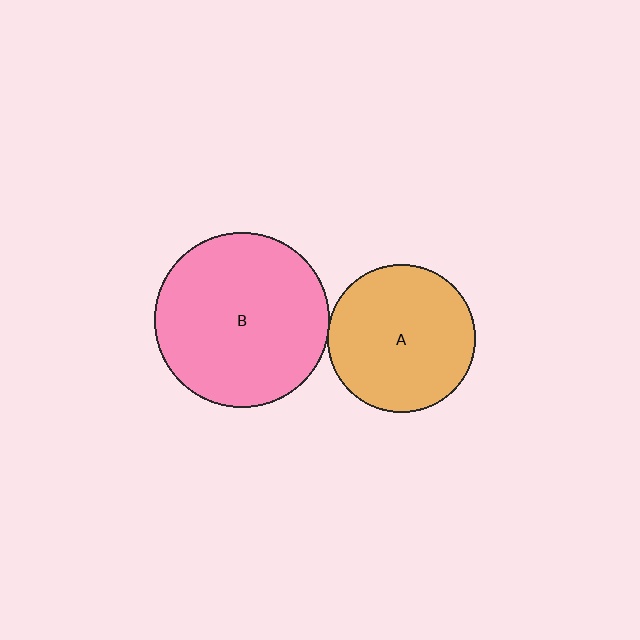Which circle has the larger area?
Circle B (pink).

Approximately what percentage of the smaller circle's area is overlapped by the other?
Approximately 5%.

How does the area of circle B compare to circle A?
Approximately 1.4 times.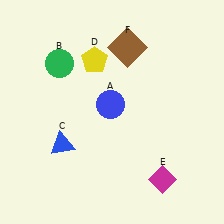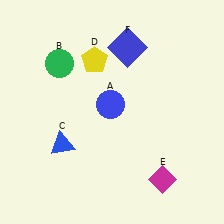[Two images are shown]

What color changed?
The square (F) changed from brown in Image 1 to blue in Image 2.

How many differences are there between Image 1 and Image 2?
There is 1 difference between the two images.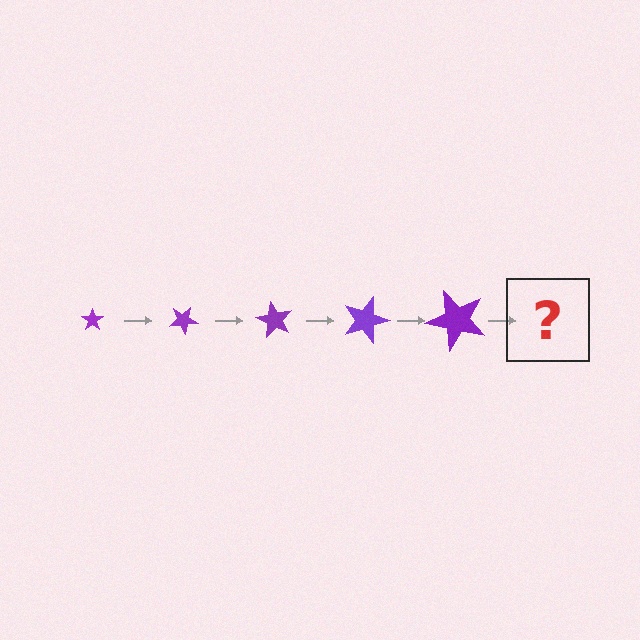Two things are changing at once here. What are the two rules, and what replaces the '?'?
The two rules are that the star grows larger each step and it rotates 30 degrees each step. The '?' should be a star, larger than the previous one and rotated 150 degrees from the start.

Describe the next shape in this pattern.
It should be a star, larger than the previous one and rotated 150 degrees from the start.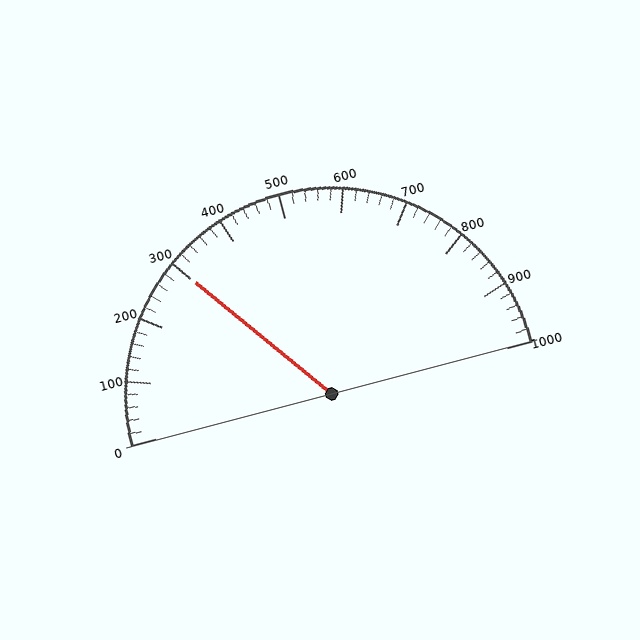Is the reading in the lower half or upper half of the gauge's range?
The reading is in the lower half of the range (0 to 1000).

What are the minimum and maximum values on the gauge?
The gauge ranges from 0 to 1000.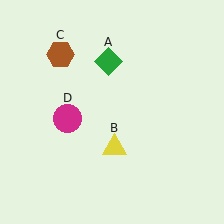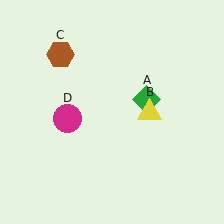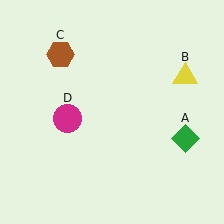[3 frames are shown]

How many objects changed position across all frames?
2 objects changed position: green diamond (object A), yellow triangle (object B).